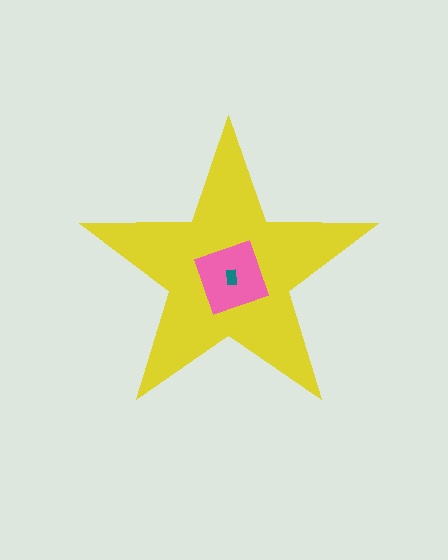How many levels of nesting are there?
3.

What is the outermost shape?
The yellow star.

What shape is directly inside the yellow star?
The pink square.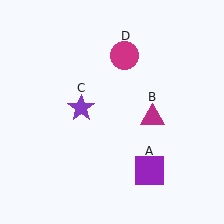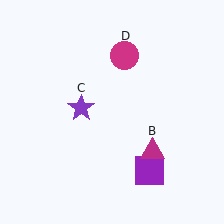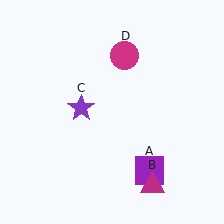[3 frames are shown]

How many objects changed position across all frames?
1 object changed position: magenta triangle (object B).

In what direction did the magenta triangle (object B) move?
The magenta triangle (object B) moved down.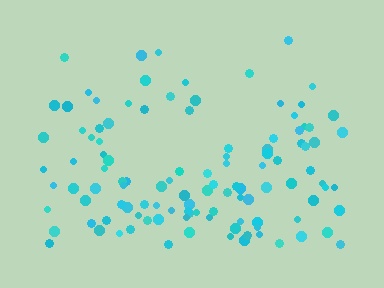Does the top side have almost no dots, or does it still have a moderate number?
Still a moderate number, just noticeably fewer than the bottom.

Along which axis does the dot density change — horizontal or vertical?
Vertical.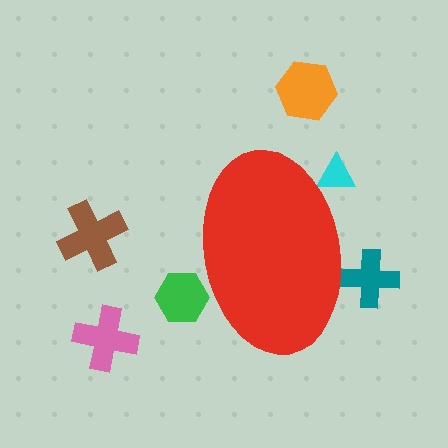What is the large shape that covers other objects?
A red ellipse.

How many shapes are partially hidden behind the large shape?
3 shapes are partially hidden.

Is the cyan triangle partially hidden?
Yes, the cyan triangle is partially hidden behind the red ellipse.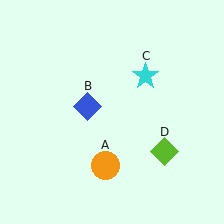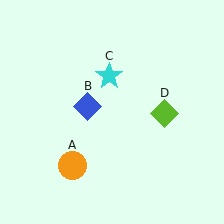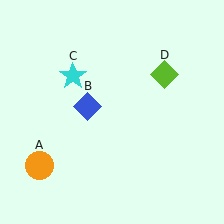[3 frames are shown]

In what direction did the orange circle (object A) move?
The orange circle (object A) moved left.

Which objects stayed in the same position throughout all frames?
Blue diamond (object B) remained stationary.